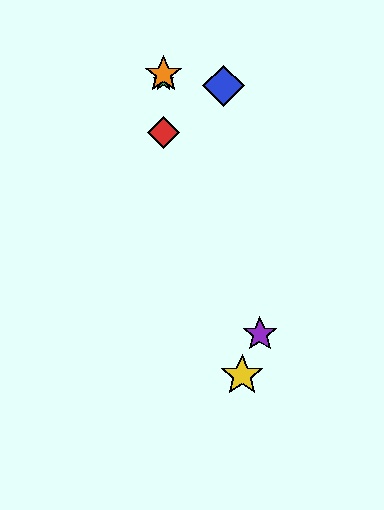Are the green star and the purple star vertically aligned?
No, the green star is at x≈164 and the purple star is at x≈260.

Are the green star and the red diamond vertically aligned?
Yes, both are at x≈164.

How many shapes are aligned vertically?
3 shapes (the red diamond, the green star, the orange star) are aligned vertically.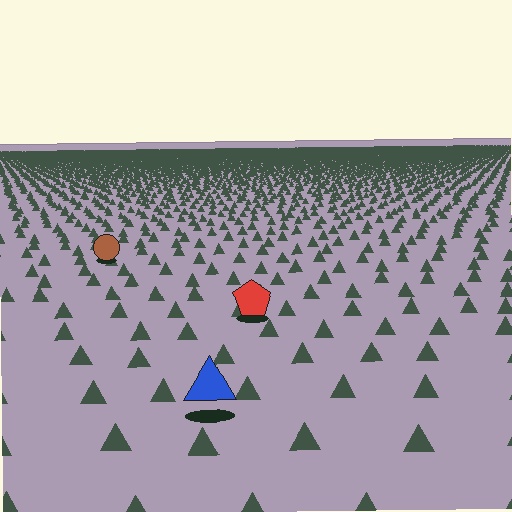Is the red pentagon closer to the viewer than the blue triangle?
No. The blue triangle is closer — you can tell from the texture gradient: the ground texture is coarser near it.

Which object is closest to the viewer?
The blue triangle is closest. The texture marks near it are larger and more spread out.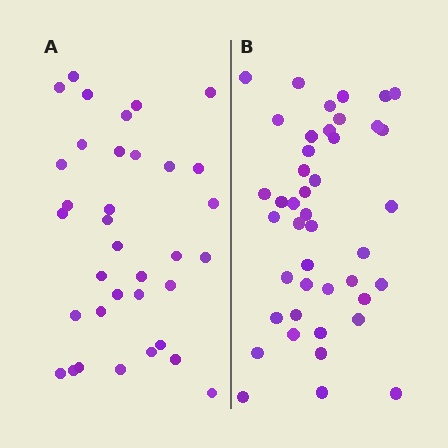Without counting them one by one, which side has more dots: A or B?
Region B (the right region) has more dots.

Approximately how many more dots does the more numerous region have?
Region B has roughly 8 or so more dots than region A.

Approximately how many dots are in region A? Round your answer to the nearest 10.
About 40 dots. (The exact count is 35, which rounds to 40.)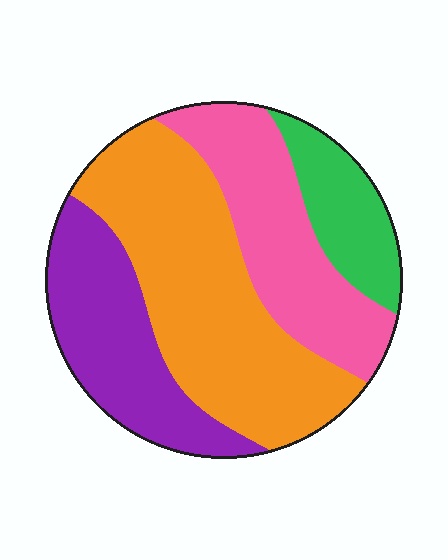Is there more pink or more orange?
Orange.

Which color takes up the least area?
Green, at roughly 10%.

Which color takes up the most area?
Orange, at roughly 40%.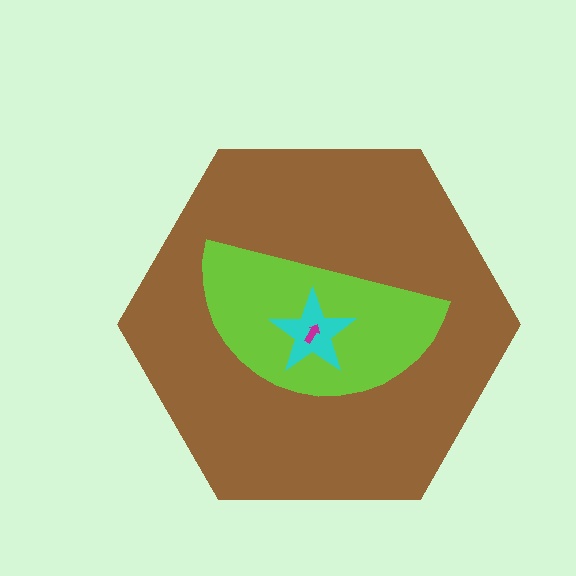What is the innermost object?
The magenta arrow.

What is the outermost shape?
The brown hexagon.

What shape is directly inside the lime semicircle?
The cyan star.